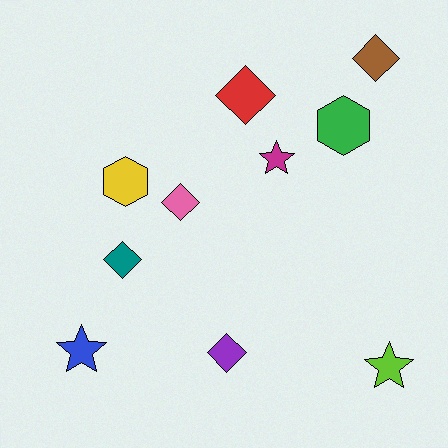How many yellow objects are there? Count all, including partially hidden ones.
There is 1 yellow object.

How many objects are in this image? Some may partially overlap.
There are 10 objects.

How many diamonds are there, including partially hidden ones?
There are 5 diamonds.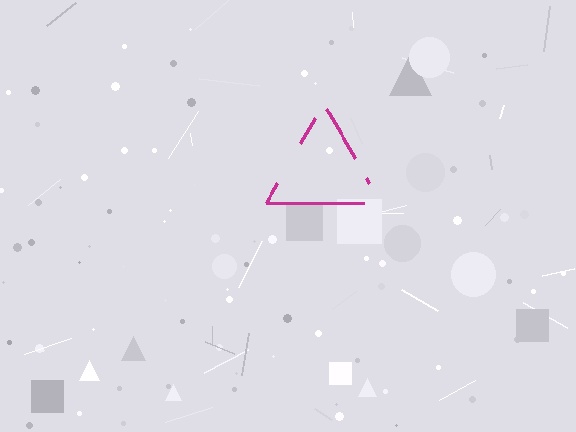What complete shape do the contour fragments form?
The contour fragments form a triangle.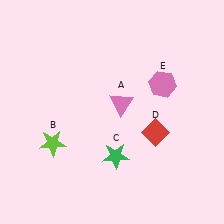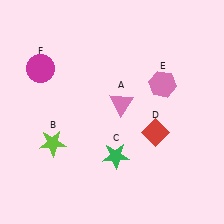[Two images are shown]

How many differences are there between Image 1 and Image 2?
There is 1 difference between the two images.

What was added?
A magenta circle (F) was added in Image 2.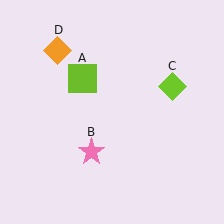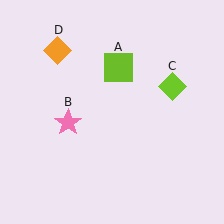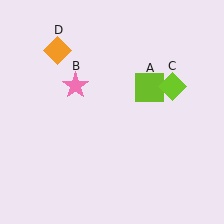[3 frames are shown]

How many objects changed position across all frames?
2 objects changed position: lime square (object A), pink star (object B).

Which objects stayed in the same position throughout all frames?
Lime diamond (object C) and orange diamond (object D) remained stationary.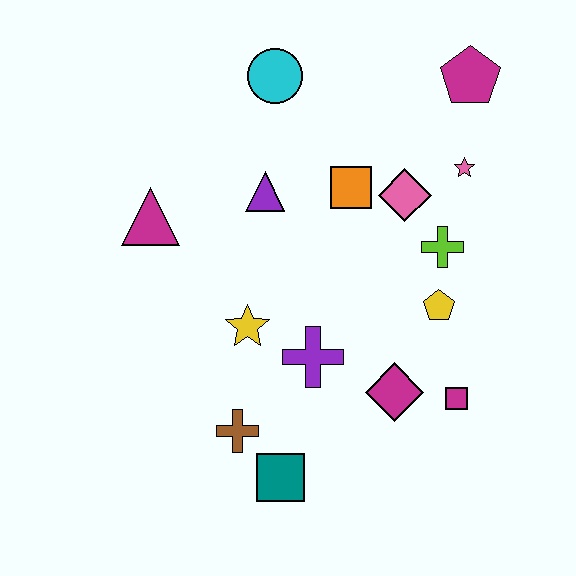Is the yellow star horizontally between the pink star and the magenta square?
No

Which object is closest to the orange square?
The pink diamond is closest to the orange square.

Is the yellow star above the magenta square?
Yes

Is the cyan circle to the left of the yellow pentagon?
Yes